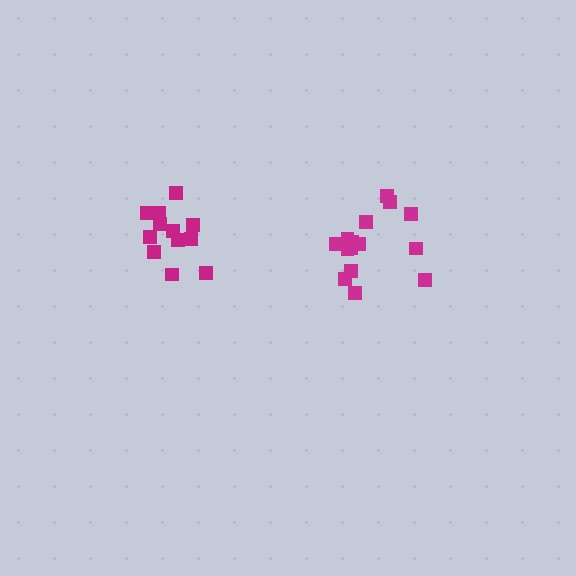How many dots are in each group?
Group 1: 12 dots, Group 2: 15 dots (27 total).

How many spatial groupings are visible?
There are 2 spatial groupings.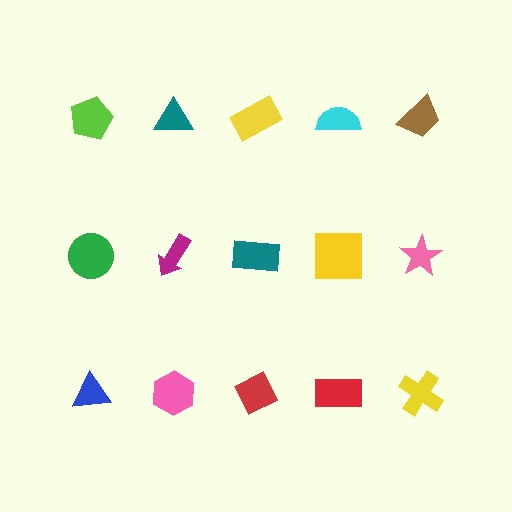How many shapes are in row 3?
5 shapes.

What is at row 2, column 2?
A magenta arrow.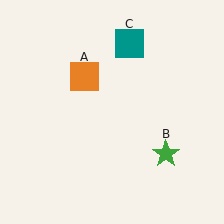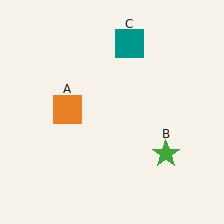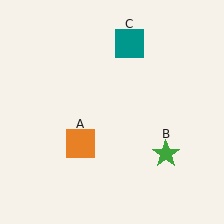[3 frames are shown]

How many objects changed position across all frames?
1 object changed position: orange square (object A).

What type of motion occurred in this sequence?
The orange square (object A) rotated counterclockwise around the center of the scene.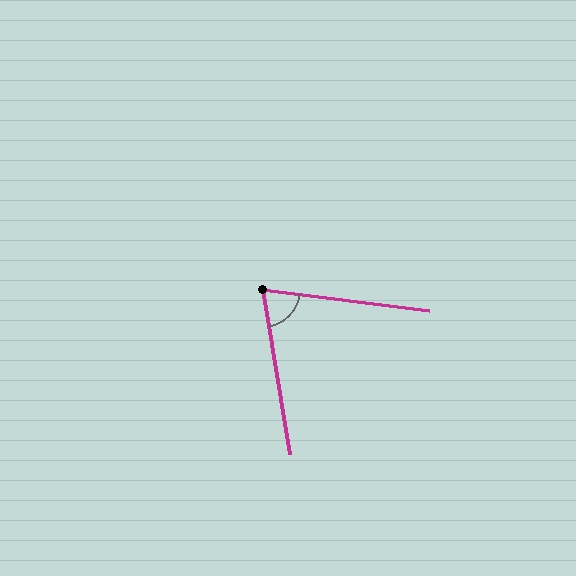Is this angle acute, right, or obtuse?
It is acute.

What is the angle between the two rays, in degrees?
Approximately 73 degrees.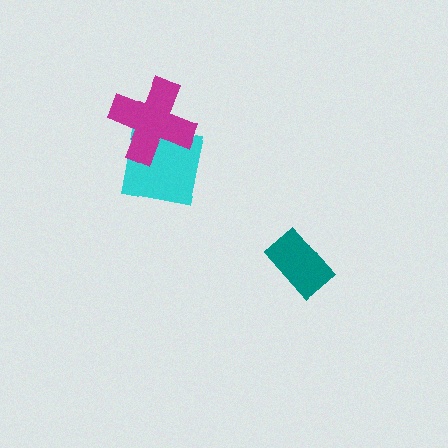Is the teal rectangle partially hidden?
No, no other shape covers it.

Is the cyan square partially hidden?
Yes, it is partially covered by another shape.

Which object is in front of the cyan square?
The magenta cross is in front of the cyan square.